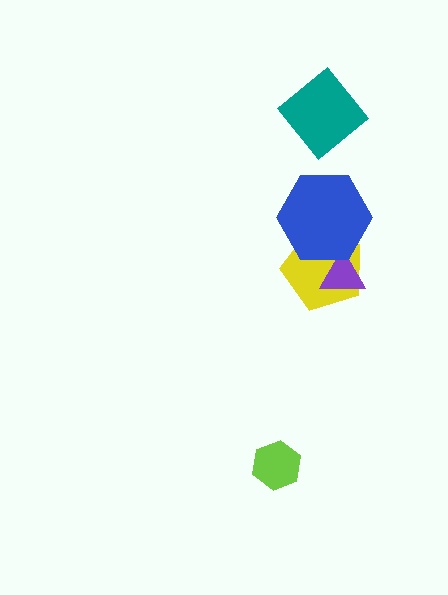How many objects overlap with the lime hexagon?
0 objects overlap with the lime hexagon.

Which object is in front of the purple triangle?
The blue hexagon is in front of the purple triangle.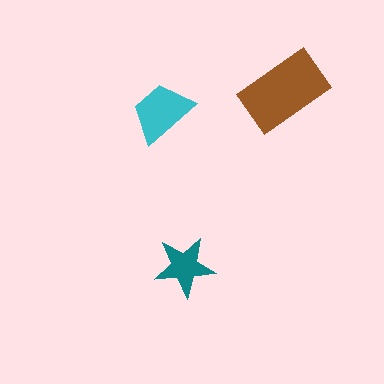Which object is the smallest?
The teal star.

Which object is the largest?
The brown rectangle.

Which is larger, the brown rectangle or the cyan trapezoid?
The brown rectangle.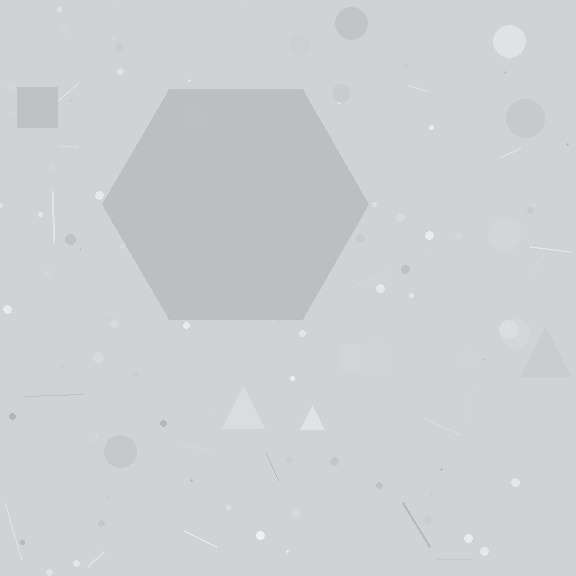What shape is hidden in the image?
A hexagon is hidden in the image.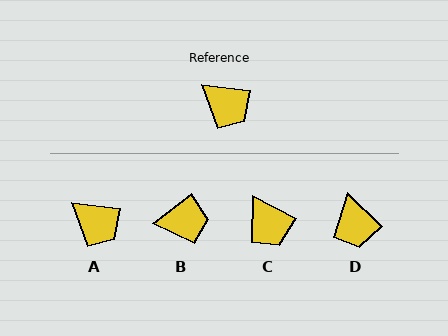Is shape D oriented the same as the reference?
No, it is off by about 37 degrees.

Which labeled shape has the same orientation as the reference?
A.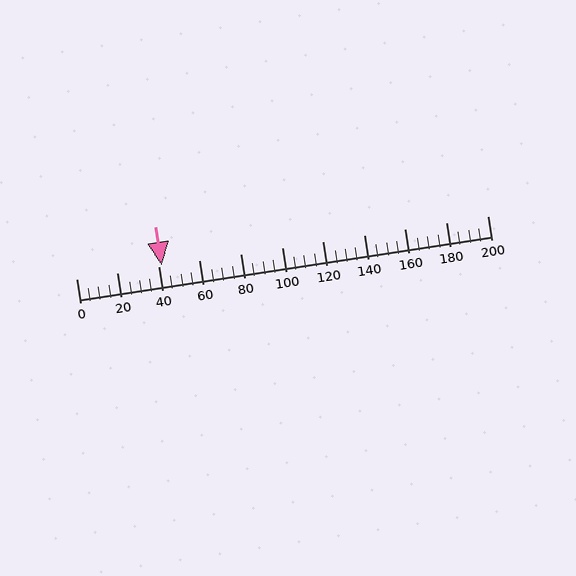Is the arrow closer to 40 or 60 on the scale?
The arrow is closer to 40.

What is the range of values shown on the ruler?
The ruler shows values from 0 to 200.